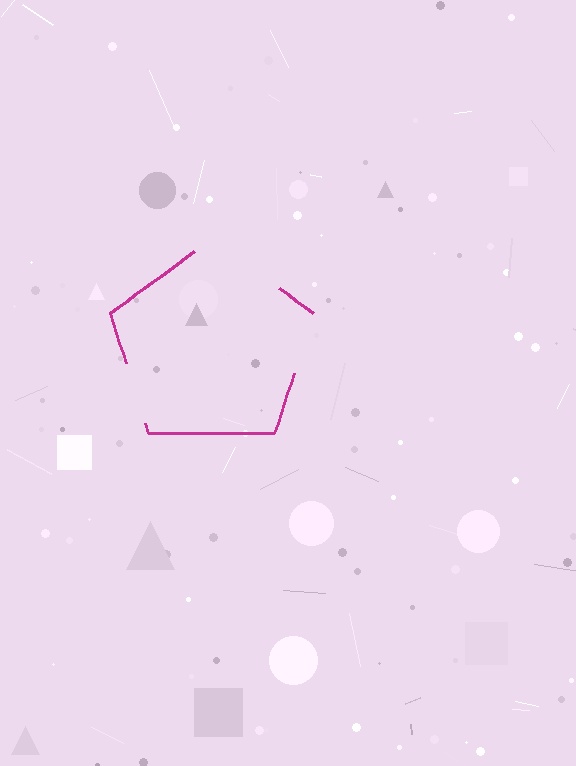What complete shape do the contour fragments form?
The contour fragments form a pentagon.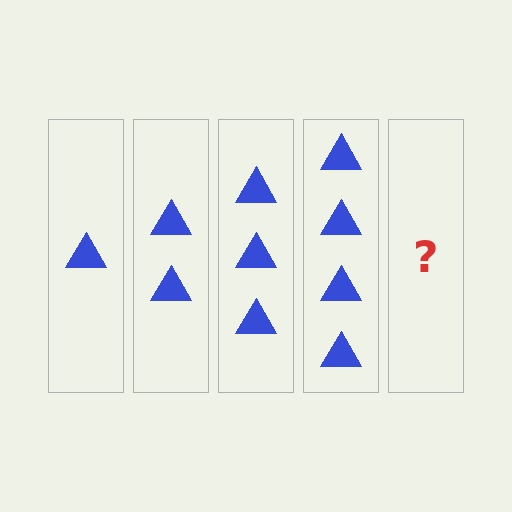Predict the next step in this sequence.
The next step is 5 triangles.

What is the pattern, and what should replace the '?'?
The pattern is that each step adds one more triangle. The '?' should be 5 triangles.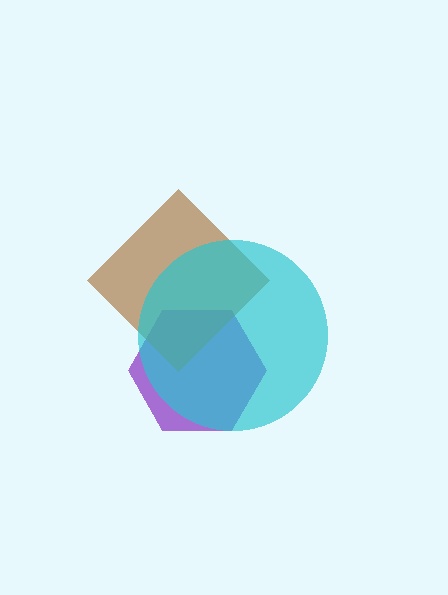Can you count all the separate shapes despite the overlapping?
Yes, there are 3 separate shapes.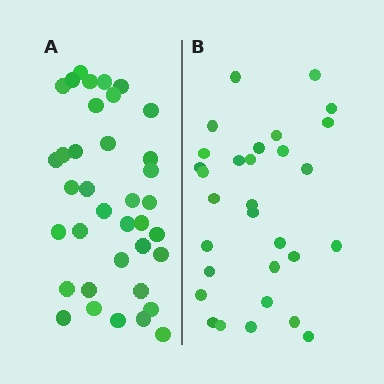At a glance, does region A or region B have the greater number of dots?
Region A (the left region) has more dots.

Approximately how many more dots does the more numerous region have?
Region A has roughly 8 or so more dots than region B.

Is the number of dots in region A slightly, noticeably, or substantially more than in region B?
Region A has only slightly more — the two regions are fairly close. The ratio is roughly 1.2 to 1.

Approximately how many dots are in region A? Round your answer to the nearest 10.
About 40 dots. (The exact count is 37, which rounds to 40.)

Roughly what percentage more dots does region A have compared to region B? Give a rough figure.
About 25% more.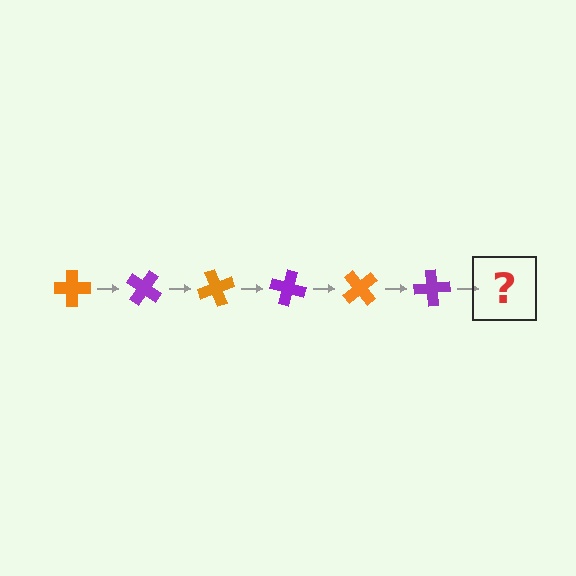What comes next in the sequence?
The next element should be an orange cross, rotated 210 degrees from the start.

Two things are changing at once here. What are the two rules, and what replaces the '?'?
The two rules are that it rotates 35 degrees each step and the color cycles through orange and purple. The '?' should be an orange cross, rotated 210 degrees from the start.